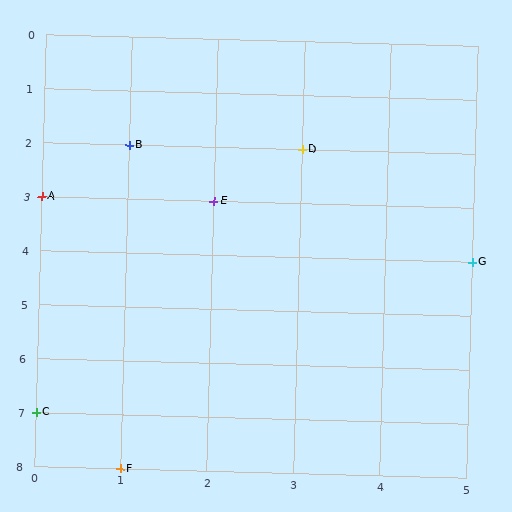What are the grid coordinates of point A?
Point A is at grid coordinates (0, 3).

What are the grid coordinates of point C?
Point C is at grid coordinates (0, 7).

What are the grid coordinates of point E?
Point E is at grid coordinates (2, 3).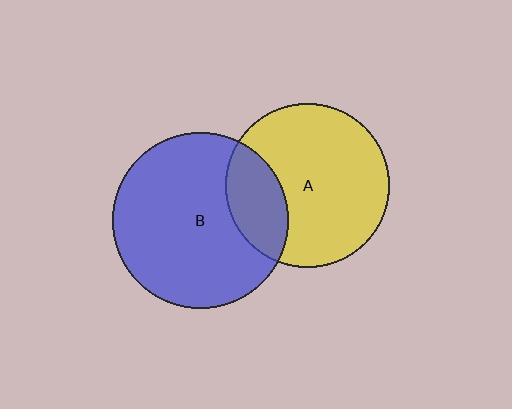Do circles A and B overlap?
Yes.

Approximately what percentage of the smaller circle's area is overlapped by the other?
Approximately 25%.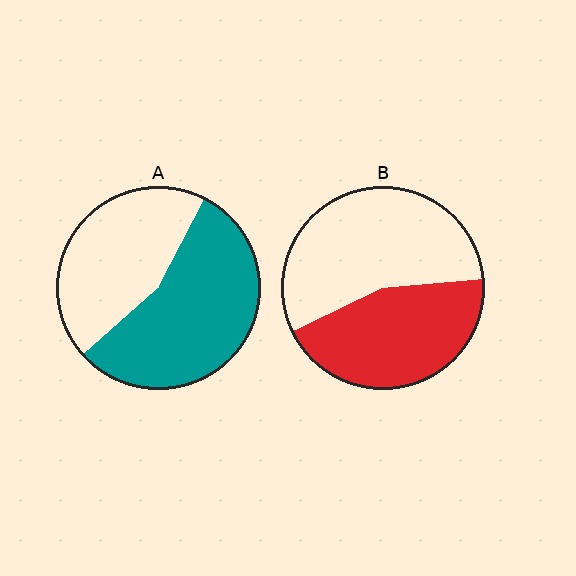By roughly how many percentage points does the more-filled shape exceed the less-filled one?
By roughly 10 percentage points (A over B).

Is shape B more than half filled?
No.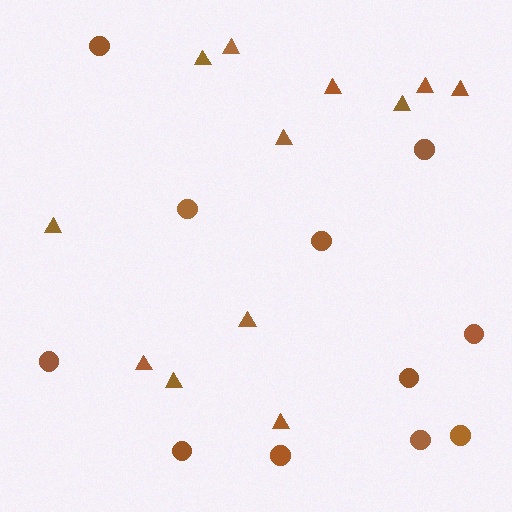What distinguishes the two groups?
There are 2 groups: one group of triangles (12) and one group of circles (11).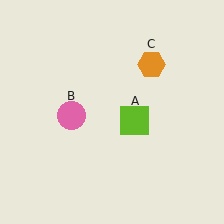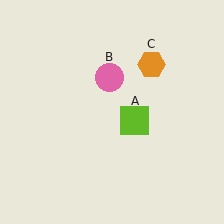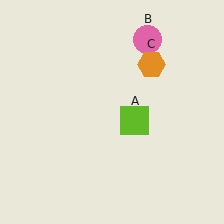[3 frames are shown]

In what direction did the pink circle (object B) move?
The pink circle (object B) moved up and to the right.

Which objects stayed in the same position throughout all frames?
Lime square (object A) and orange hexagon (object C) remained stationary.